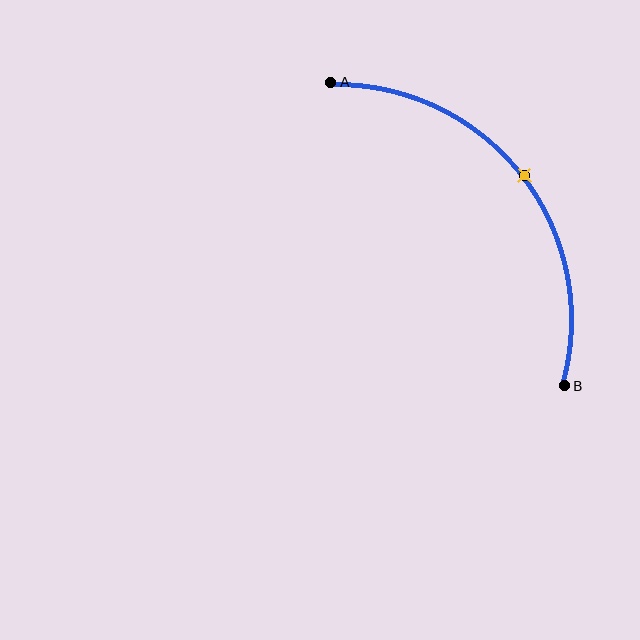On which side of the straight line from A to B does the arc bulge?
The arc bulges above and to the right of the straight line connecting A and B.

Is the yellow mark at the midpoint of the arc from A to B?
Yes. The yellow mark lies on the arc at equal arc-length from both A and B — it is the arc midpoint.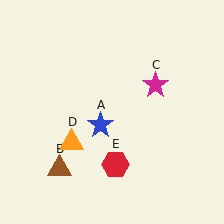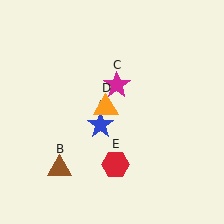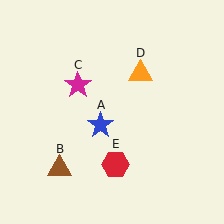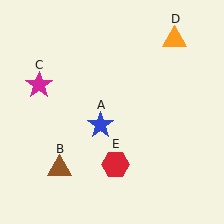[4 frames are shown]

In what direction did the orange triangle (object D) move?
The orange triangle (object D) moved up and to the right.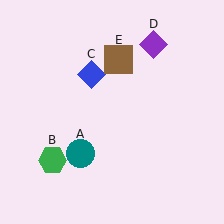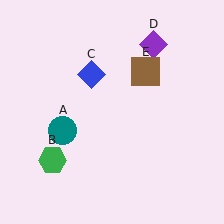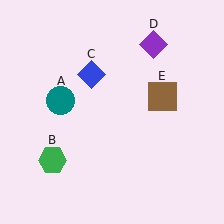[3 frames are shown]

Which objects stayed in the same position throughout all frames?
Green hexagon (object B) and blue diamond (object C) and purple diamond (object D) remained stationary.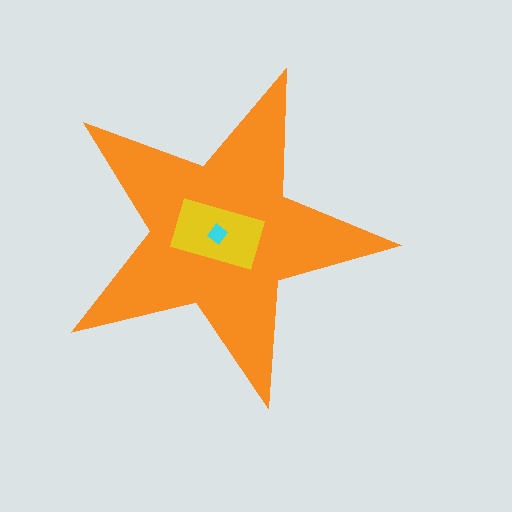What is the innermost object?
The cyan diamond.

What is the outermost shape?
The orange star.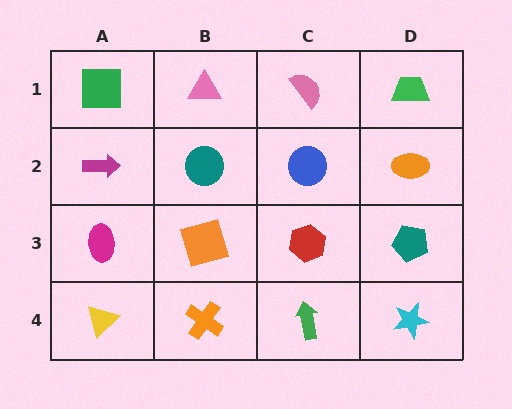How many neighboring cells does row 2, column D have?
3.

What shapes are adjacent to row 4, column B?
An orange square (row 3, column B), a yellow triangle (row 4, column A), a green arrow (row 4, column C).